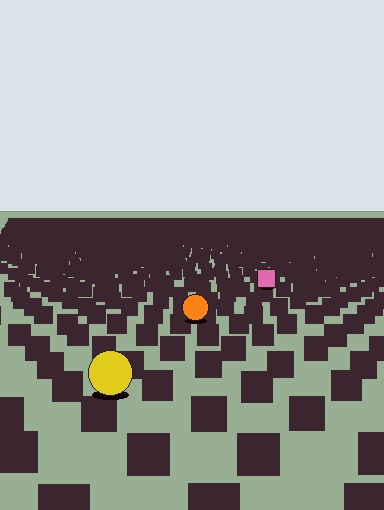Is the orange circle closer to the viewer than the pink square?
Yes. The orange circle is closer — you can tell from the texture gradient: the ground texture is coarser near it.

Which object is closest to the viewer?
The yellow circle is closest. The texture marks near it are larger and more spread out.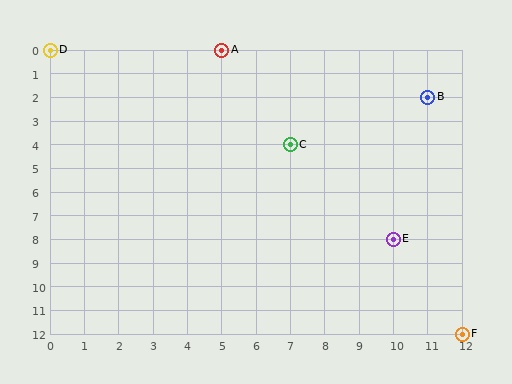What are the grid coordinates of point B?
Point B is at grid coordinates (11, 2).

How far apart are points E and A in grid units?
Points E and A are 5 columns and 8 rows apart (about 9.4 grid units diagonally).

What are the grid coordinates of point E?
Point E is at grid coordinates (10, 8).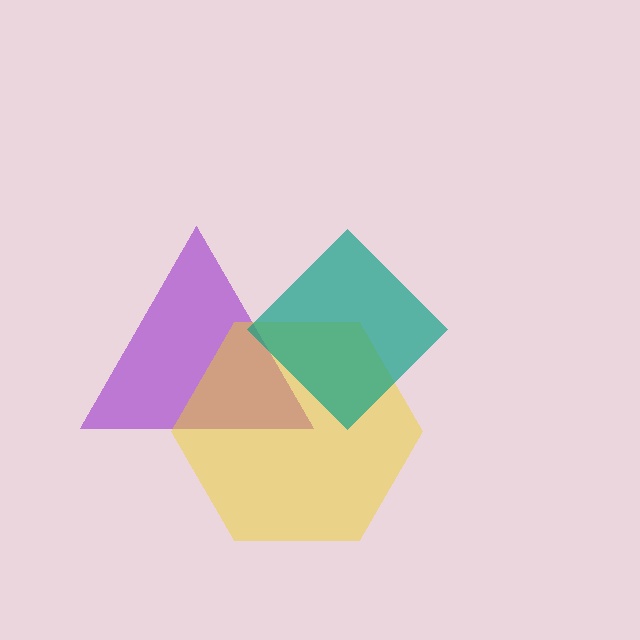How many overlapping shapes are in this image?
There are 3 overlapping shapes in the image.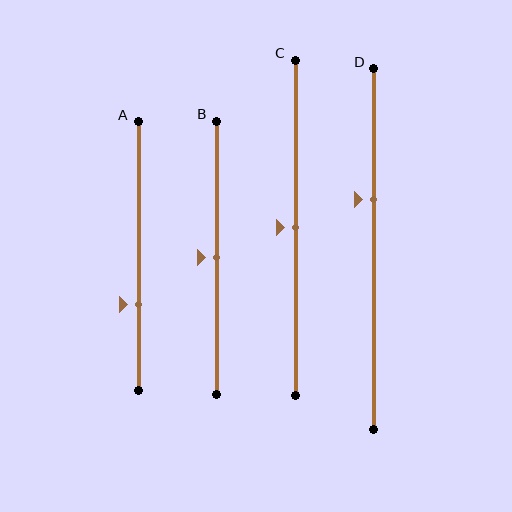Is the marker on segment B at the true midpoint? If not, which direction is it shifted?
Yes, the marker on segment B is at the true midpoint.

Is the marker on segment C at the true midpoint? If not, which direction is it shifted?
Yes, the marker on segment C is at the true midpoint.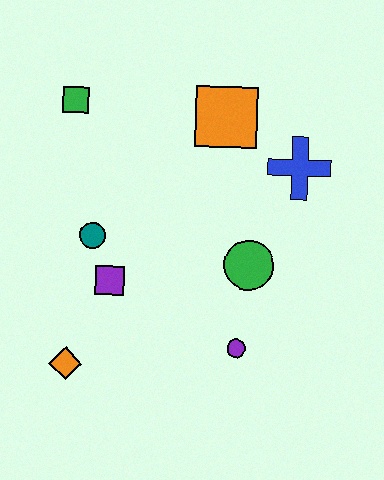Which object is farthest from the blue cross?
The orange diamond is farthest from the blue cross.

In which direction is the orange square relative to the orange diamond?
The orange square is above the orange diamond.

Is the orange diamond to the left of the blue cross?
Yes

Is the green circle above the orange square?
No